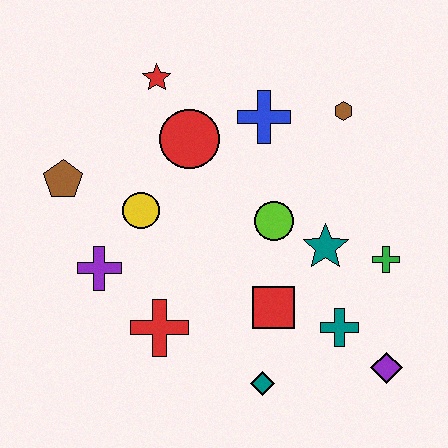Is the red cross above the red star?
No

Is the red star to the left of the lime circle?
Yes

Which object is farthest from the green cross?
The brown pentagon is farthest from the green cross.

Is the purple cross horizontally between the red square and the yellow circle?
No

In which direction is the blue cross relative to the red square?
The blue cross is above the red square.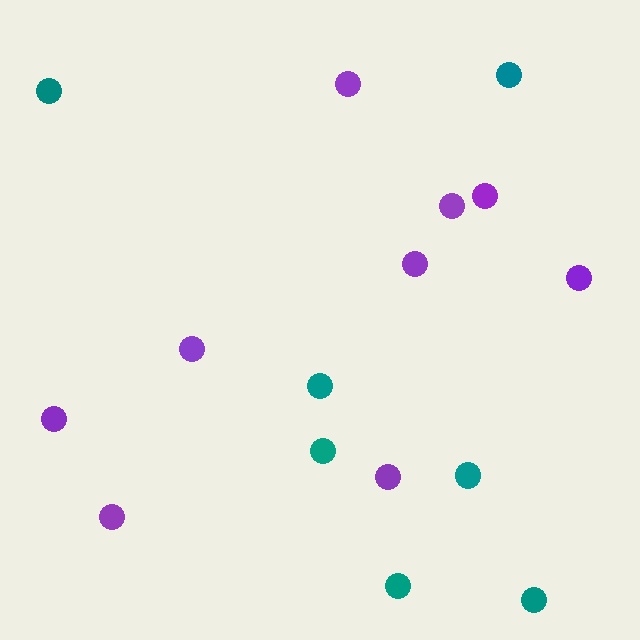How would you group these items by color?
There are 2 groups: one group of teal circles (7) and one group of purple circles (9).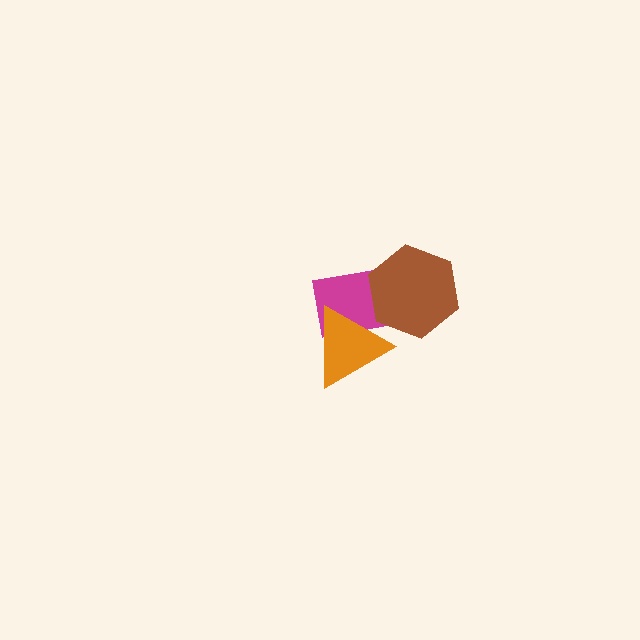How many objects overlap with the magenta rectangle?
2 objects overlap with the magenta rectangle.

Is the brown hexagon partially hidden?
Yes, it is partially covered by another shape.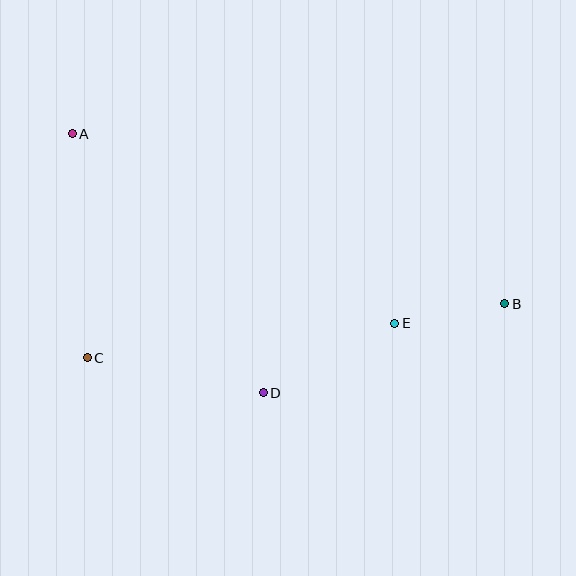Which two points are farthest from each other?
Points A and B are farthest from each other.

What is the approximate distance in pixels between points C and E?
The distance between C and E is approximately 309 pixels.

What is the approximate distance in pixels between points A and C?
The distance between A and C is approximately 224 pixels.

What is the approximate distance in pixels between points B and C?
The distance between B and C is approximately 421 pixels.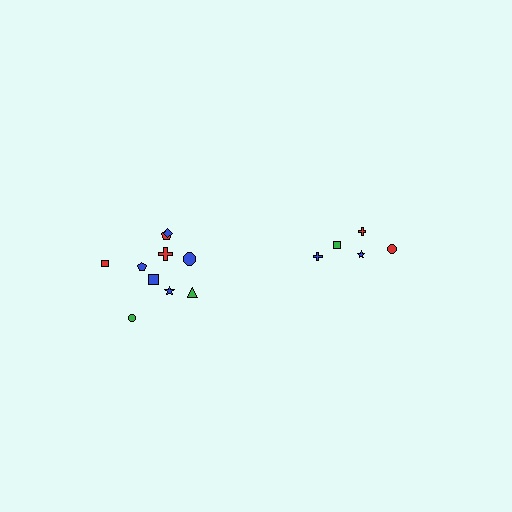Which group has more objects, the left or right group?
The left group.